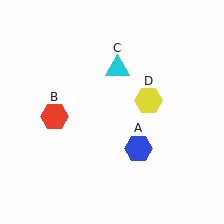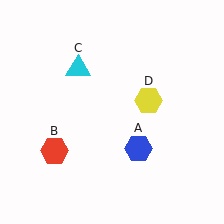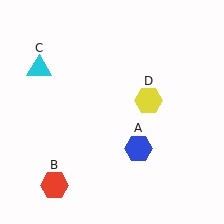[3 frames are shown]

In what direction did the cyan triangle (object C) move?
The cyan triangle (object C) moved left.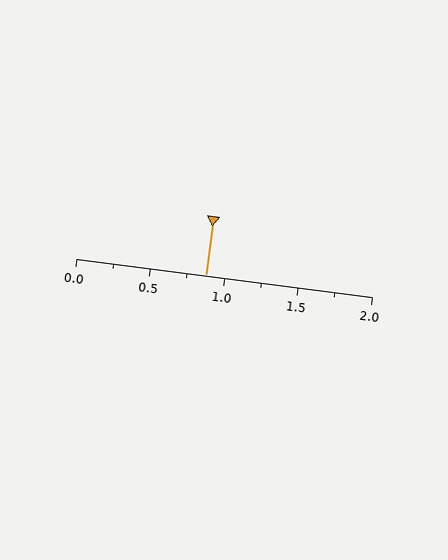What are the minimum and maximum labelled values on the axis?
The axis runs from 0.0 to 2.0.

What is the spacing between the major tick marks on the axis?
The major ticks are spaced 0.5 apart.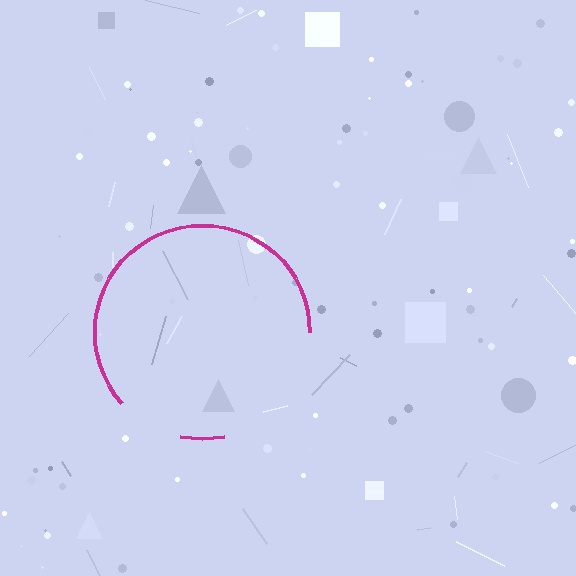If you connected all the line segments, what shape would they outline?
They would outline a circle.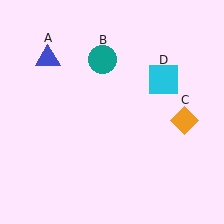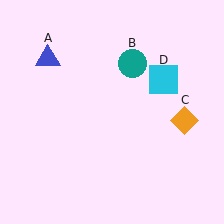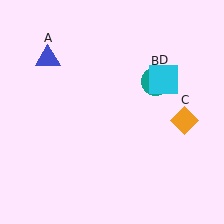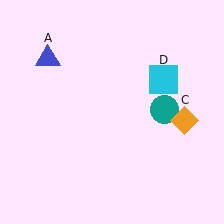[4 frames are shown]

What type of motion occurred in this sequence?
The teal circle (object B) rotated clockwise around the center of the scene.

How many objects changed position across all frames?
1 object changed position: teal circle (object B).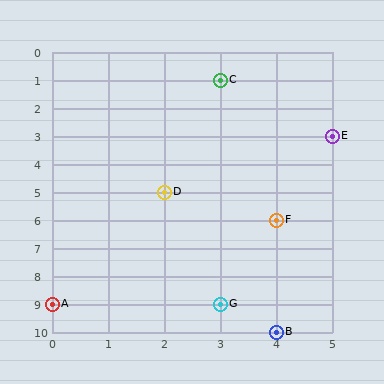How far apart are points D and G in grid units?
Points D and G are 1 column and 4 rows apart (about 4.1 grid units diagonally).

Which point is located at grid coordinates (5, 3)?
Point E is at (5, 3).